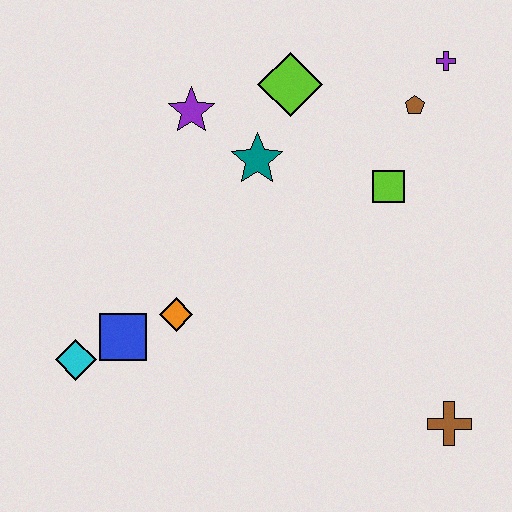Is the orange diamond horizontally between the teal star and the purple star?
No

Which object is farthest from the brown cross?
The purple star is farthest from the brown cross.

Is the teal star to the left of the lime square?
Yes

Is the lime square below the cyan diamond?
No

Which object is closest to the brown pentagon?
The purple cross is closest to the brown pentagon.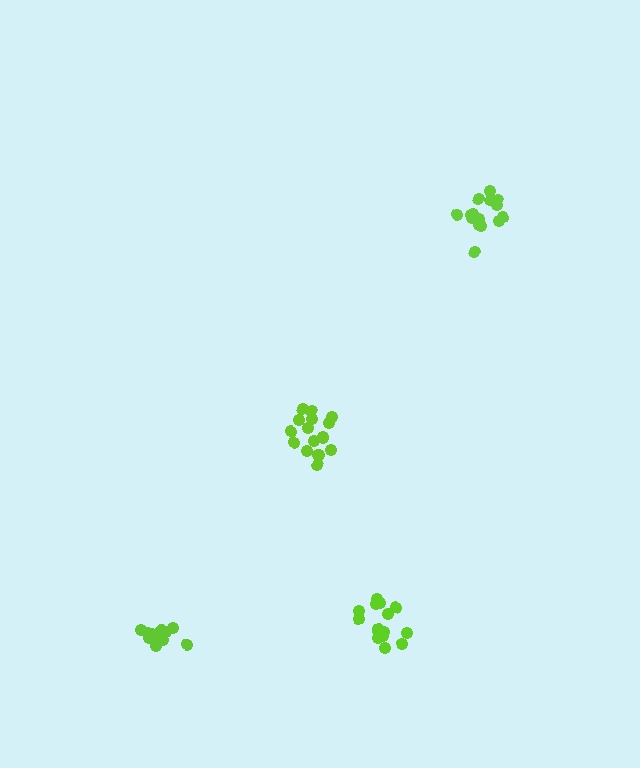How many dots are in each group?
Group 1: 15 dots, Group 2: 15 dots, Group 3: 15 dots, Group 4: 11 dots (56 total).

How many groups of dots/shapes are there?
There are 4 groups.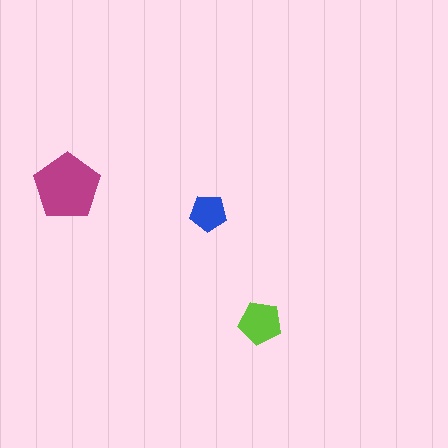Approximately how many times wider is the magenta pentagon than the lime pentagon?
About 1.5 times wider.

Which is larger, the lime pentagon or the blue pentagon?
The lime one.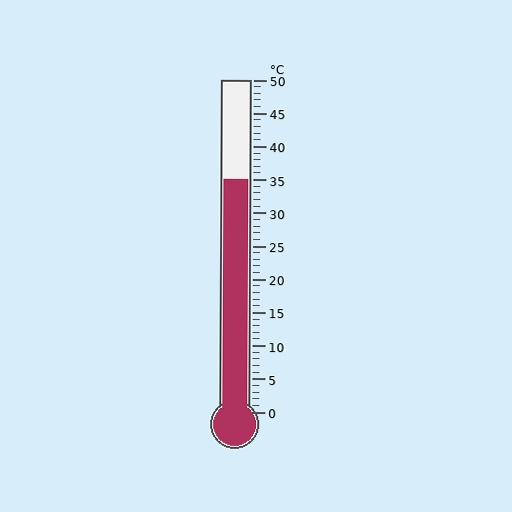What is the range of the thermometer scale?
The thermometer scale ranges from 0°C to 50°C.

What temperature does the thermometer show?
The thermometer shows approximately 35°C.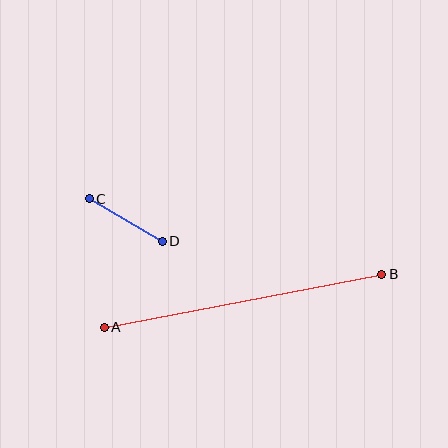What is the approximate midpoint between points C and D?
The midpoint is at approximately (126, 220) pixels.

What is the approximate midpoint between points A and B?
The midpoint is at approximately (243, 301) pixels.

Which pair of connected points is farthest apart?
Points A and B are farthest apart.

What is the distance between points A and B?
The distance is approximately 283 pixels.